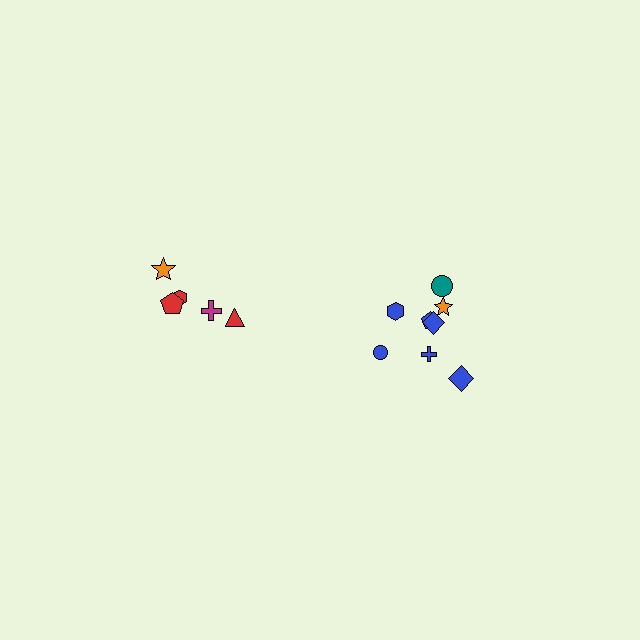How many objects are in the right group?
There are 8 objects.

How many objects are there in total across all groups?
There are 13 objects.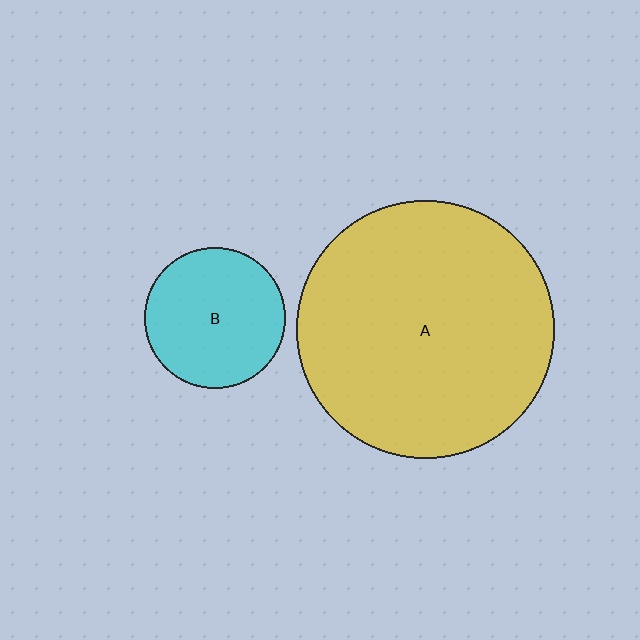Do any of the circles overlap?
No, none of the circles overlap.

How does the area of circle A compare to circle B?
Approximately 3.4 times.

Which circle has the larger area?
Circle A (yellow).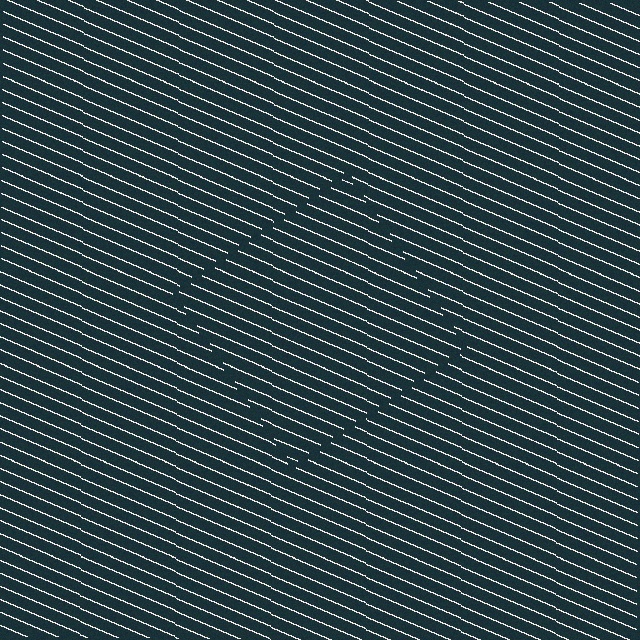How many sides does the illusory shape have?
4 sides — the line-ends trace a square.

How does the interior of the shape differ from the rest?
The interior of the shape contains the same grating, shifted by half a period — the contour is defined by the phase discontinuity where line-ends from the inner and outer gratings abut.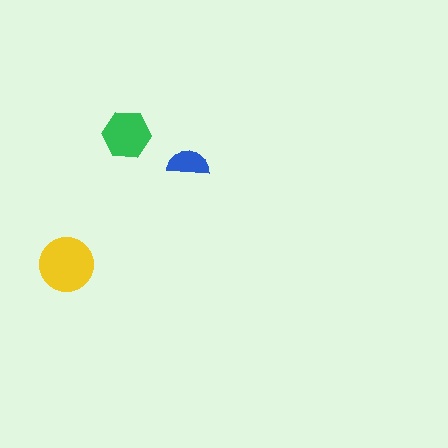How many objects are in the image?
There are 3 objects in the image.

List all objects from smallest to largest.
The blue semicircle, the green hexagon, the yellow circle.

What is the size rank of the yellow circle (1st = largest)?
1st.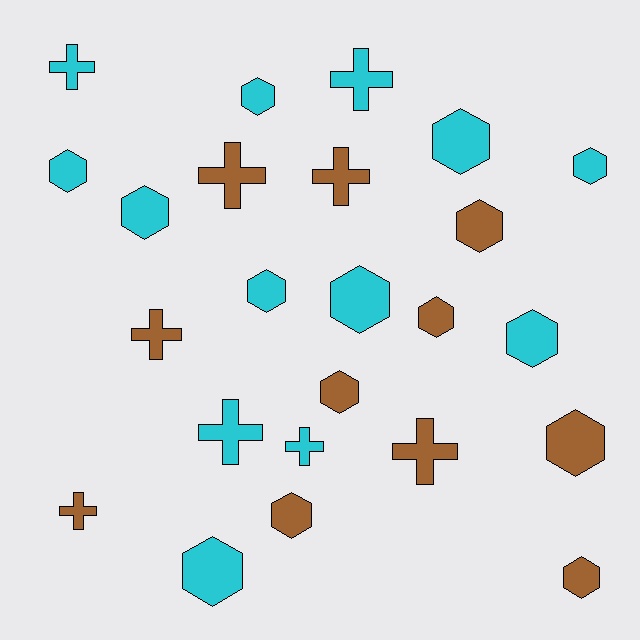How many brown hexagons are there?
There are 6 brown hexagons.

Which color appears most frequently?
Cyan, with 13 objects.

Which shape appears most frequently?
Hexagon, with 15 objects.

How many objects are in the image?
There are 24 objects.